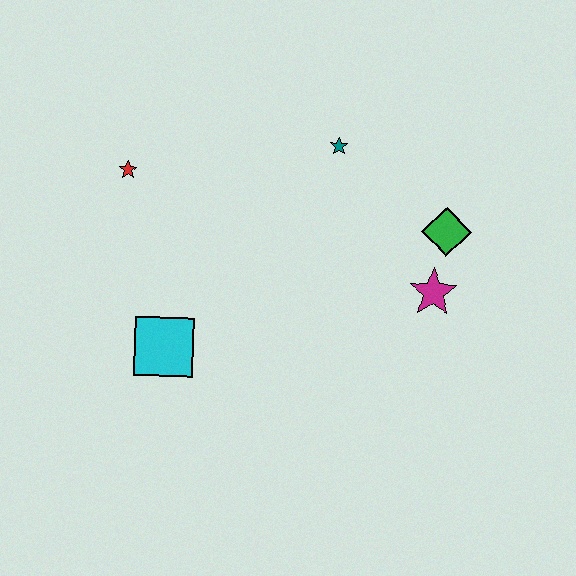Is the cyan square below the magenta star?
Yes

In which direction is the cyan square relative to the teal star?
The cyan square is below the teal star.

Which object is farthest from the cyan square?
The green diamond is farthest from the cyan square.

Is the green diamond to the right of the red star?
Yes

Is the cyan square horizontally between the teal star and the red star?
Yes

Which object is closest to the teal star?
The green diamond is closest to the teal star.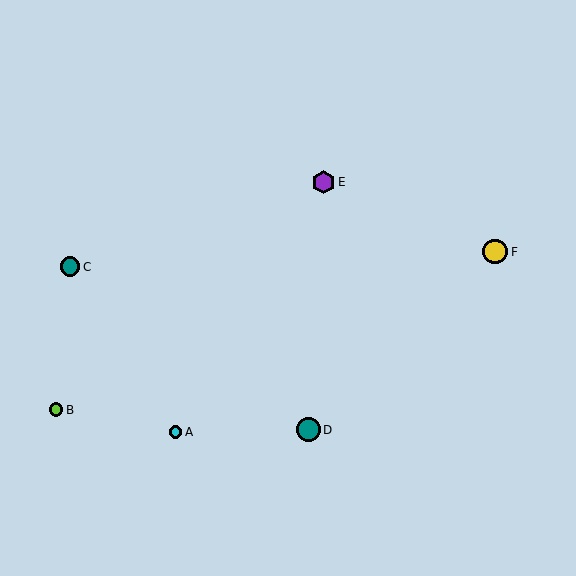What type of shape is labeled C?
Shape C is a teal circle.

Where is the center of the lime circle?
The center of the lime circle is at (56, 410).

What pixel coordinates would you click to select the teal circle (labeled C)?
Click at (70, 267) to select the teal circle C.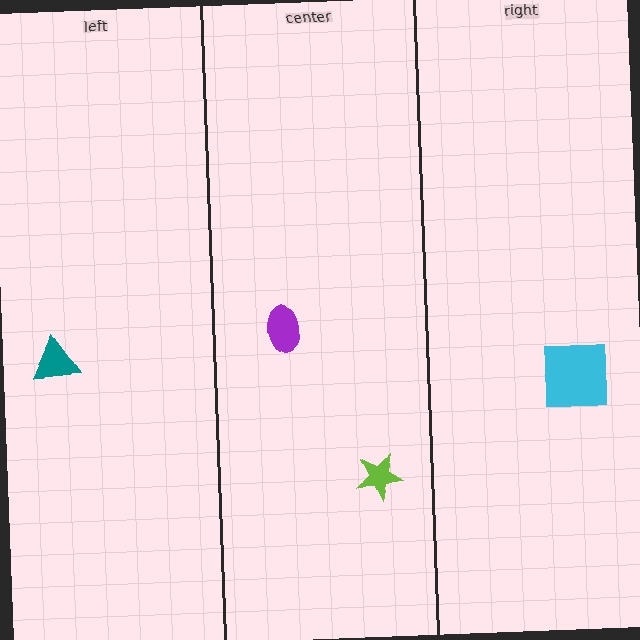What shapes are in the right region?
The cyan square.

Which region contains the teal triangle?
The left region.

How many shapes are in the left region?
1.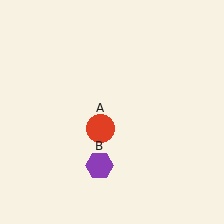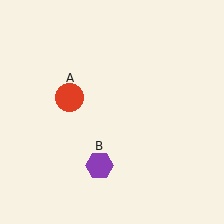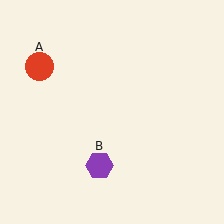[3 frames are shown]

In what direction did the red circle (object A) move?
The red circle (object A) moved up and to the left.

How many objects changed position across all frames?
1 object changed position: red circle (object A).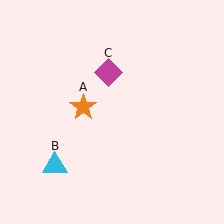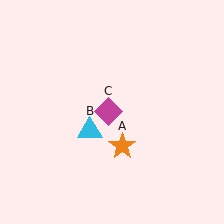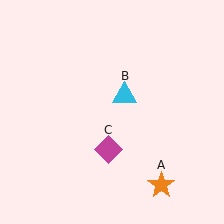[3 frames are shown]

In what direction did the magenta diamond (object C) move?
The magenta diamond (object C) moved down.